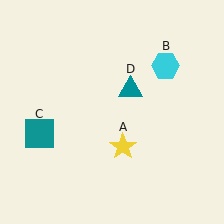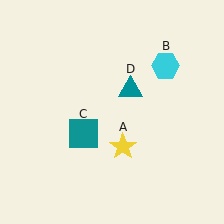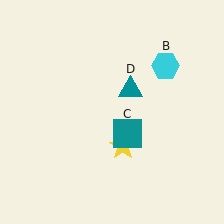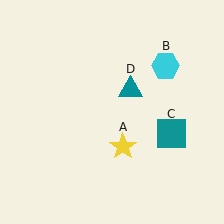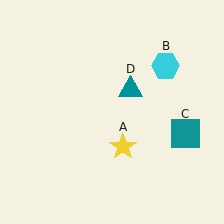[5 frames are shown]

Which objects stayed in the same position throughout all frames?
Yellow star (object A) and cyan hexagon (object B) and teal triangle (object D) remained stationary.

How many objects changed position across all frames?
1 object changed position: teal square (object C).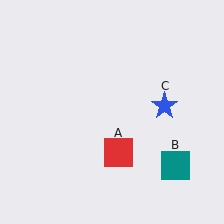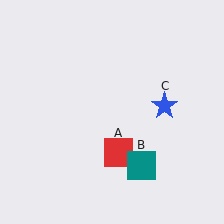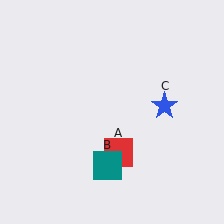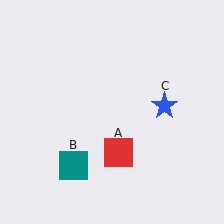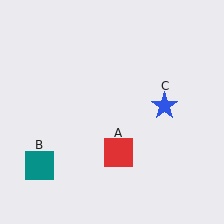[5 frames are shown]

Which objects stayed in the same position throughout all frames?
Red square (object A) and blue star (object C) remained stationary.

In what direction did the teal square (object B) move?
The teal square (object B) moved left.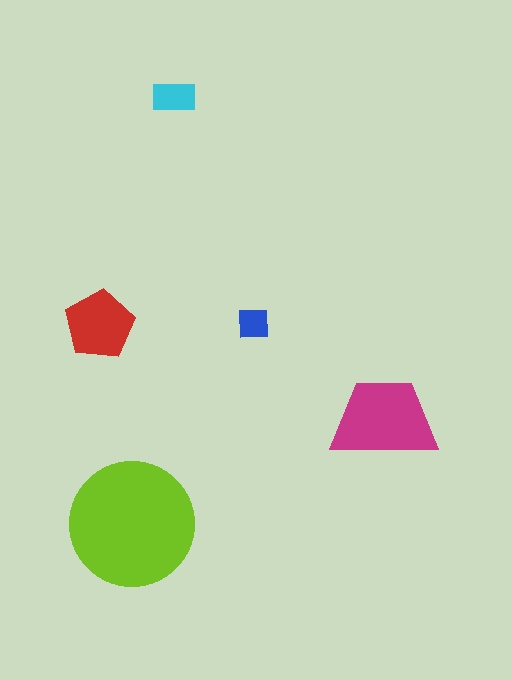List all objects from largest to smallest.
The lime circle, the magenta trapezoid, the red pentagon, the cyan rectangle, the blue square.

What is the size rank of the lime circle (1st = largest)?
1st.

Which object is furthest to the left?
The red pentagon is leftmost.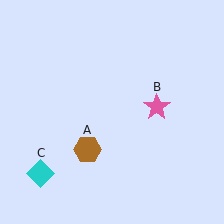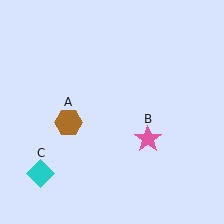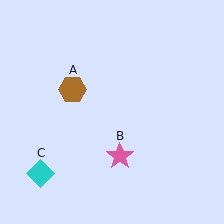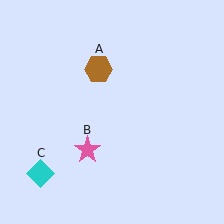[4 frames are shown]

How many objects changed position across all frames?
2 objects changed position: brown hexagon (object A), pink star (object B).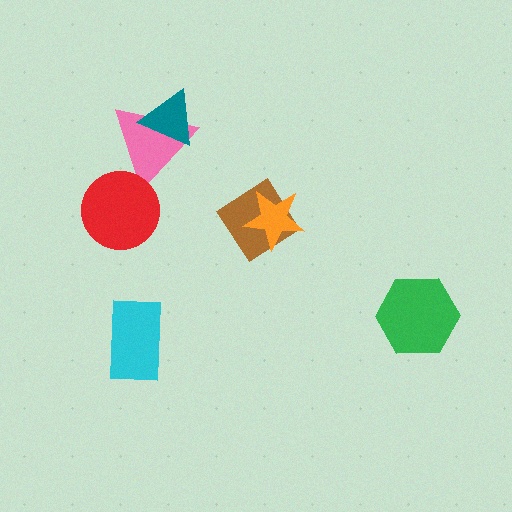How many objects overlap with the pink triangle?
2 objects overlap with the pink triangle.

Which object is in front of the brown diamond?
The orange star is in front of the brown diamond.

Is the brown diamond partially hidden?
Yes, it is partially covered by another shape.